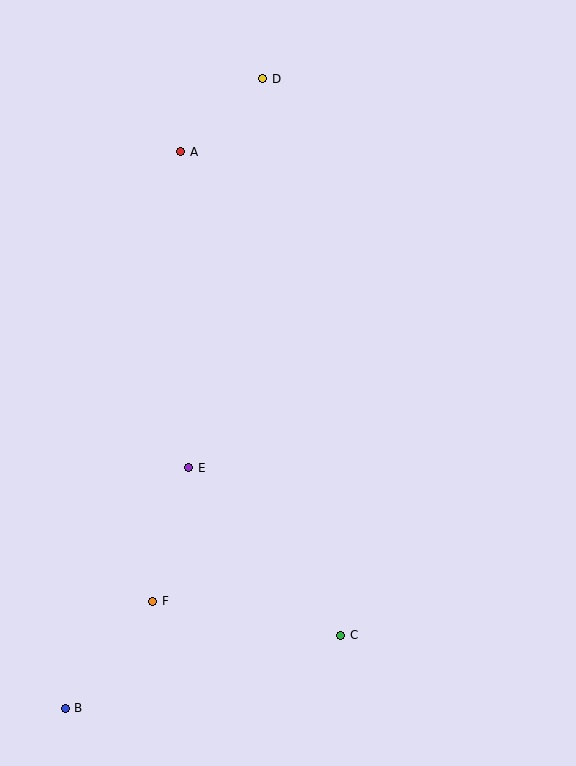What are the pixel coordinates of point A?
Point A is at (181, 152).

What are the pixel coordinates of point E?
Point E is at (189, 468).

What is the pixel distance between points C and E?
The distance between C and E is 226 pixels.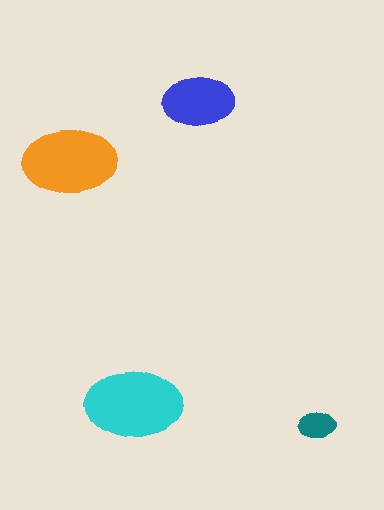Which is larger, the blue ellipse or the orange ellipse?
The orange one.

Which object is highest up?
The blue ellipse is topmost.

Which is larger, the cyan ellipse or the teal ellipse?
The cyan one.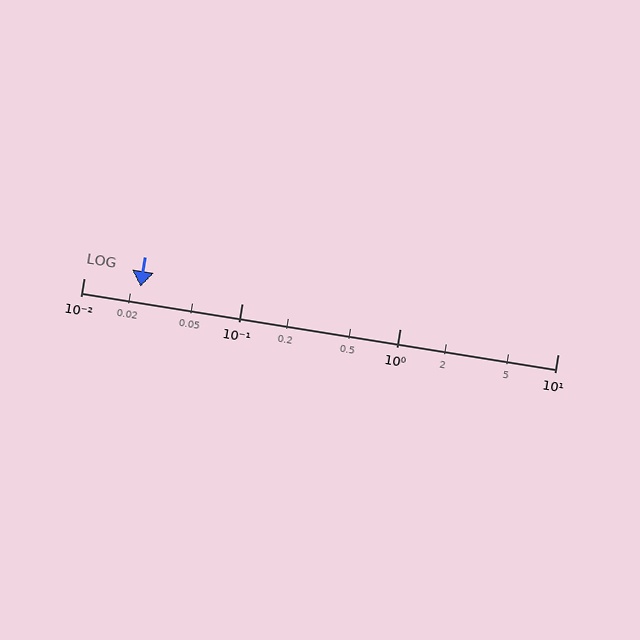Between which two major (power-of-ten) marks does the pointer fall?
The pointer is between 0.01 and 0.1.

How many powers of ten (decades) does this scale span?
The scale spans 3 decades, from 0.01 to 10.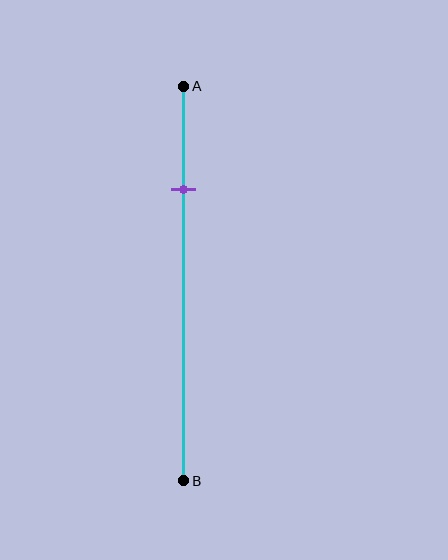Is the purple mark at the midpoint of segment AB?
No, the mark is at about 25% from A, not at the 50% midpoint.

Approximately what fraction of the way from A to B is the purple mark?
The purple mark is approximately 25% of the way from A to B.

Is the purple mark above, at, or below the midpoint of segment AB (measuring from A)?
The purple mark is above the midpoint of segment AB.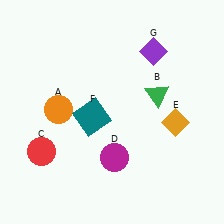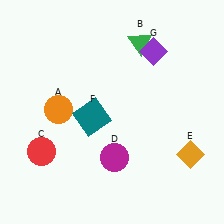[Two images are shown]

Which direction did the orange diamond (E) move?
The orange diamond (E) moved down.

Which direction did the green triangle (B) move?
The green triangle (B) moved up.